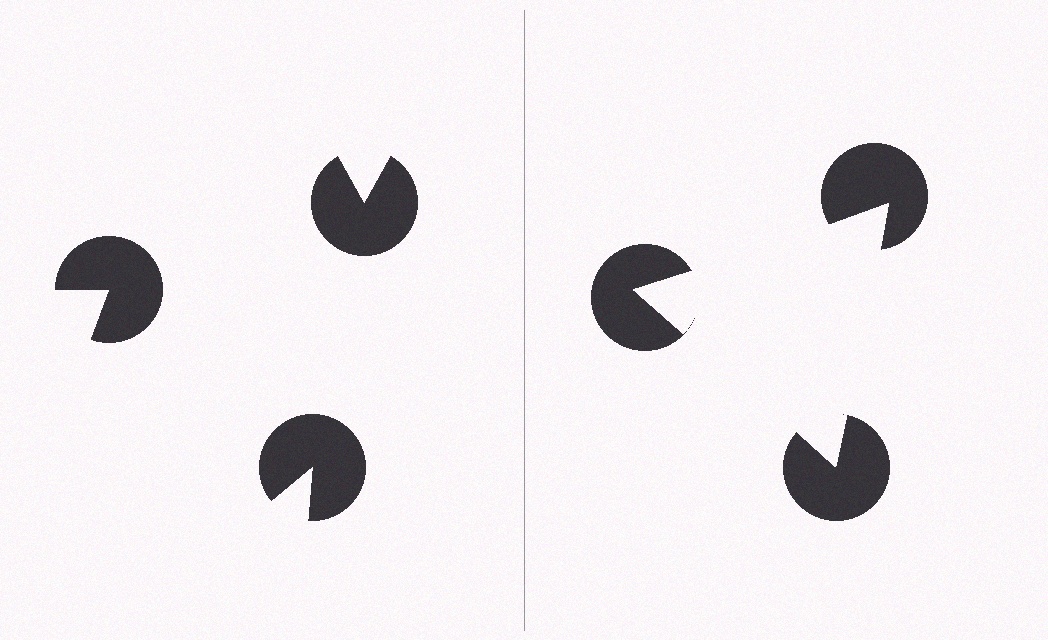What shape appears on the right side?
An illusory triangle.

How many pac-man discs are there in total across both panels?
6 — 3 on each side.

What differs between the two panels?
The pac-man discs are positioned identically on both sides; only the wedge orientations differ. On the right they align to a triangle; on the left they are misaligned.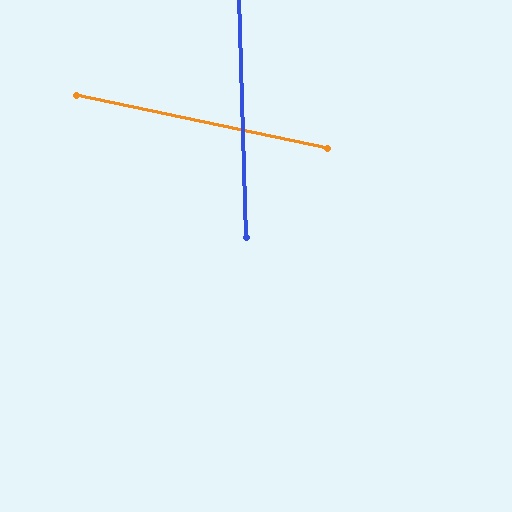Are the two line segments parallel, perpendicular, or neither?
Neither parallel nor perpendicular — they differ by about 76°.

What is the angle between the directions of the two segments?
Approximately 76 degrees.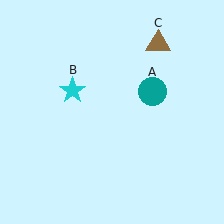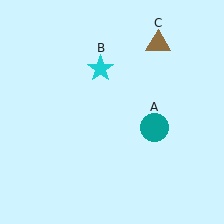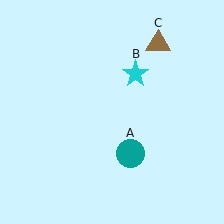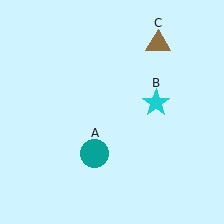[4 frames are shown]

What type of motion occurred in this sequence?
The teal circle (object A), cyan star (object B) rotated clockwise around the center of the scene.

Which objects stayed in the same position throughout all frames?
Brown triangle (object C) remained stationary.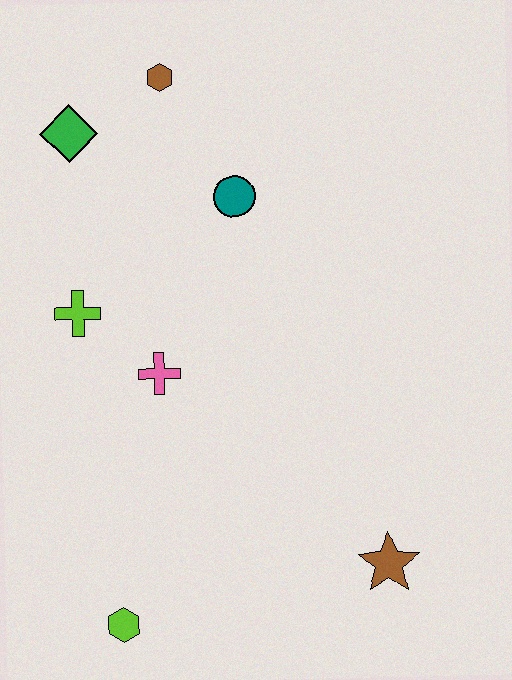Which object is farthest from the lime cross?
The brown star is farthest from the lime cross.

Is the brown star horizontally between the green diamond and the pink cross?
No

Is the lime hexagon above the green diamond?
No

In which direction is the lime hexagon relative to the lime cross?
The lime hexagon is below the lime cross.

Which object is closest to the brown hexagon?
The green diamond is closest to the brown hexagon.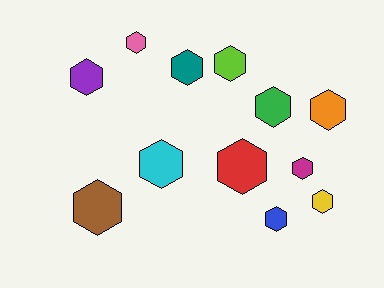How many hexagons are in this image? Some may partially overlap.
There are 12 hexagons.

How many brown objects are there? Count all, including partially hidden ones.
There is 1 brown object.